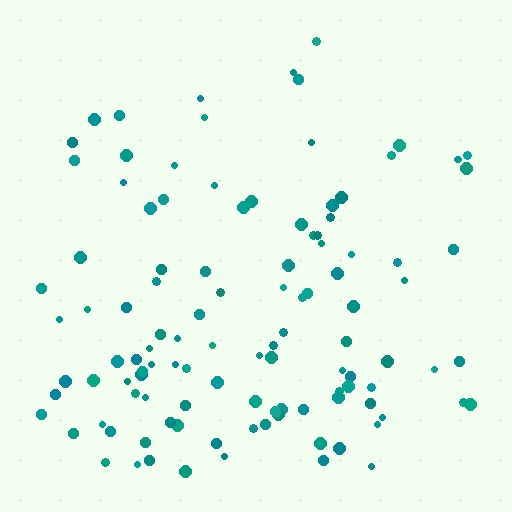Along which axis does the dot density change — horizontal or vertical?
Vertical.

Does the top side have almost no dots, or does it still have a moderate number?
Still a moderate number, just noticeably fewer than the bottom.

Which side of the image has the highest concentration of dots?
The bottom.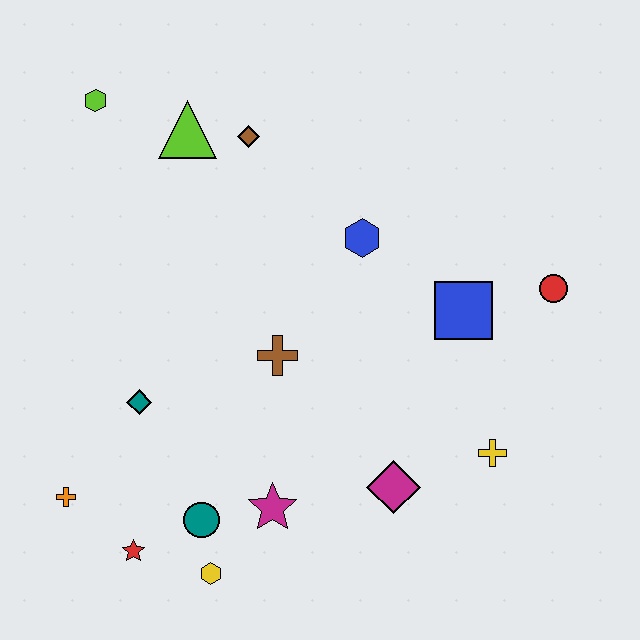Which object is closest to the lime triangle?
The brown diamond is closest to the lime triangle.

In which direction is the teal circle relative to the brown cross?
The teal circle is below the brown cross.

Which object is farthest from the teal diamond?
The red circle is farthest from the teal diamond.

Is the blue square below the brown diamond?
Yes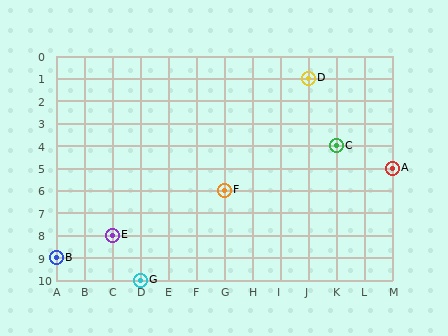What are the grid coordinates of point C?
Point C is at grid coordinates (K, 4).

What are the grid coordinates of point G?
Point G is at grid coordinates (D, 10).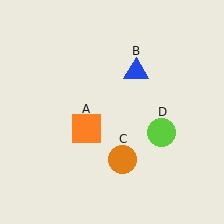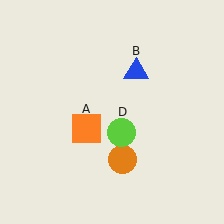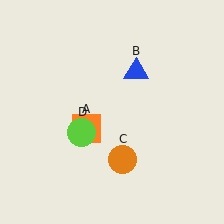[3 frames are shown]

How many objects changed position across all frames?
1 object changed position: lime circle (object D).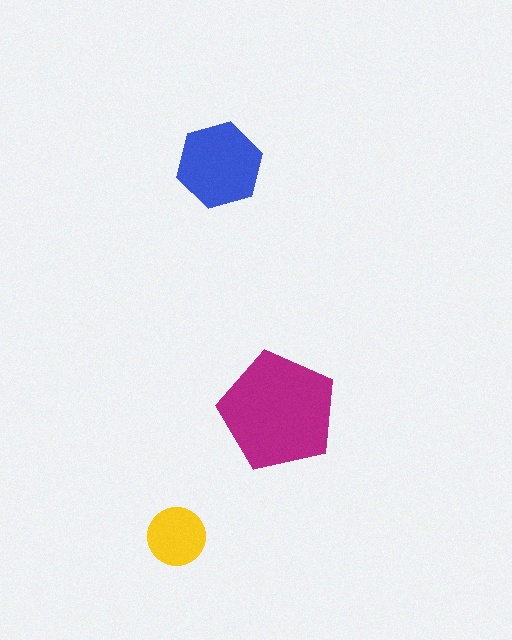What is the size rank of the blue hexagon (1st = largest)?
2nd.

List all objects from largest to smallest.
The magenta pentagon, the blue hexagon, the yellow circle.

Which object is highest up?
The blue hexagon is topmost.